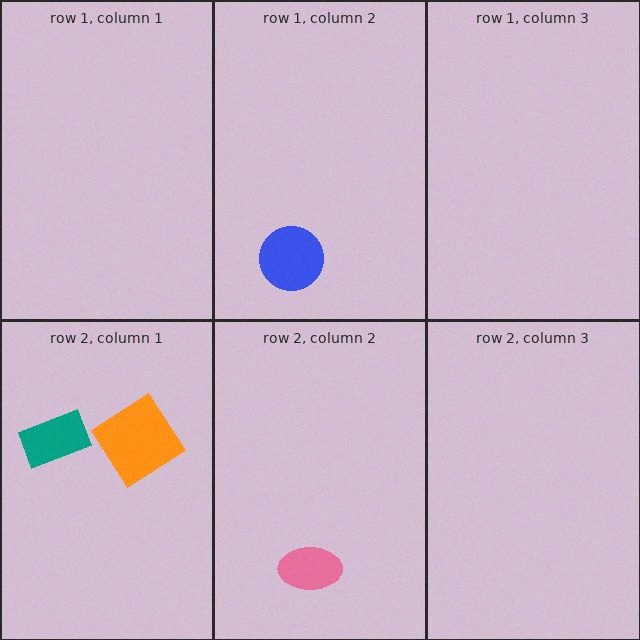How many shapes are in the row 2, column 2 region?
1.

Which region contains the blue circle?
The row 1, column 2 region.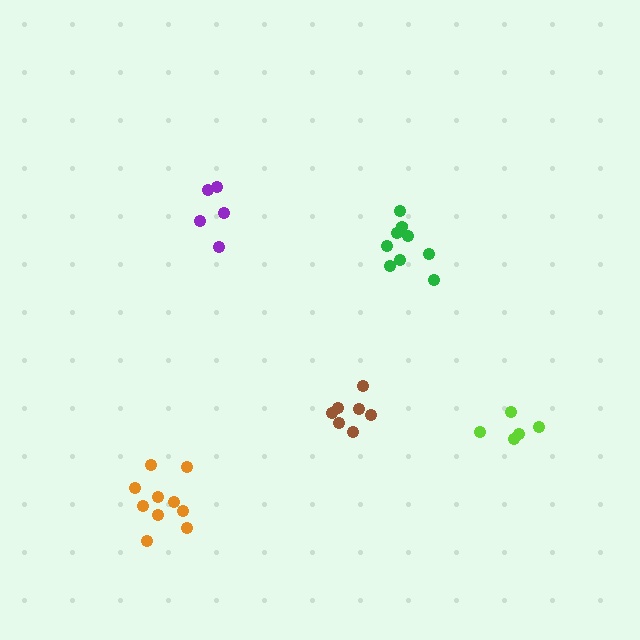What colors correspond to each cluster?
The clusters are colored: purple, orange, brown, lime, green.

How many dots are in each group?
Group 1: 5 dots, Group 2: 10 dots, Group 3: 7 dots, Group 4: 5 dots, Group 5: 9 dots (36 total).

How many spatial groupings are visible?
There are 5 spatial groupings.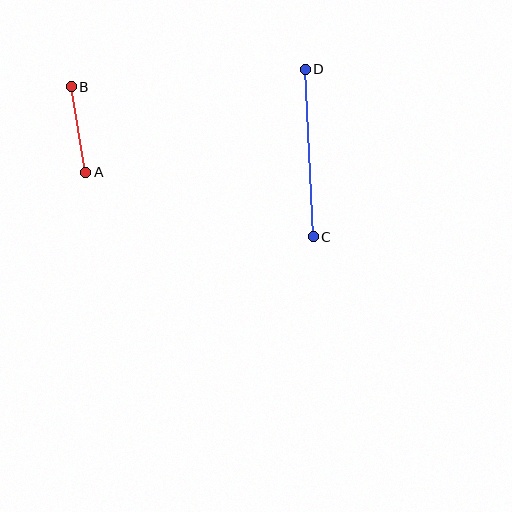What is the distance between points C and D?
The distance is approximately 168 pixels.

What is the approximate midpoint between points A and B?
The midpoint is at approximately (78, 129) pixels.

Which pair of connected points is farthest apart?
Points C and D are farthest apart.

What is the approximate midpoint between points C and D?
The midpoint is at approximately (309, 153) pixels.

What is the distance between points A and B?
The distance is approximately 87 pixels.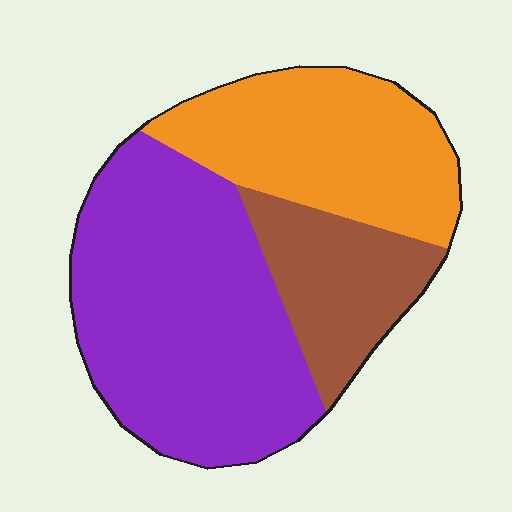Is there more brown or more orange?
Orange.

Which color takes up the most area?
Purple, at roughly 50%.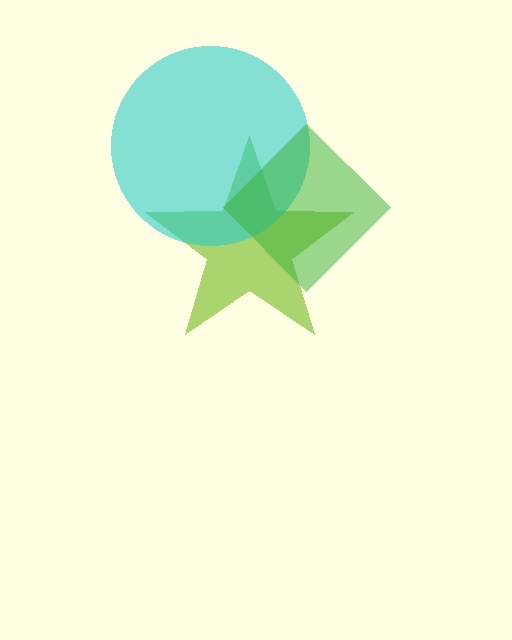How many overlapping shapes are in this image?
There are 3 overlapping shapes in the image.